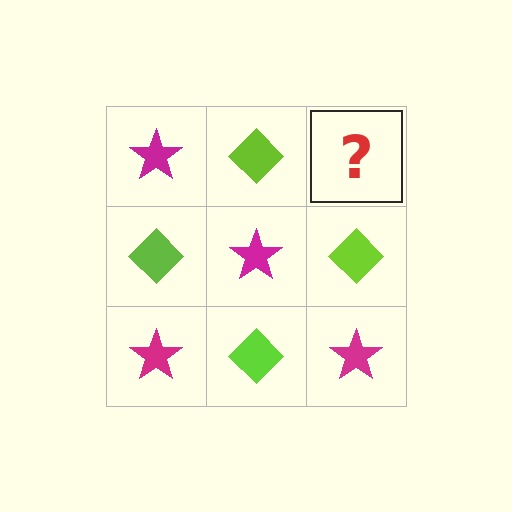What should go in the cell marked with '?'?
The missing cell should contain a magenta star.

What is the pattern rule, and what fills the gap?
The rule is that it alternates magenta star and lime diamond in a checkerboard pattern. The gap should be filled with a magenta star.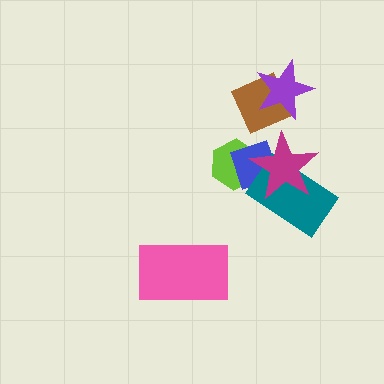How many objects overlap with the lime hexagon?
2 objects overlap with the lime hexagon.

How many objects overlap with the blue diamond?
3 objects overlap with the blue diamond.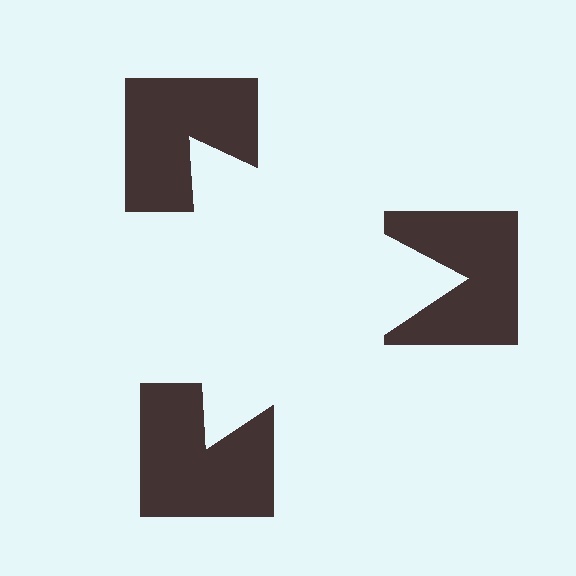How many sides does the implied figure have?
3 sides.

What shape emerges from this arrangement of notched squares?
An illusory triangle — its edges are inferred from the aligned wedge cuts in the notched squares, not physically drawn.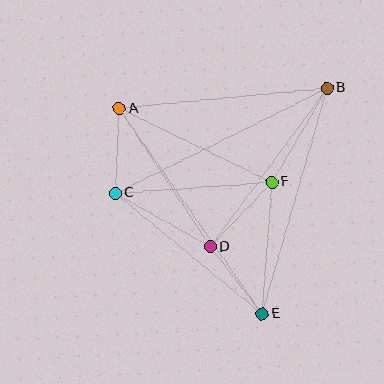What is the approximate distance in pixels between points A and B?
The distance between A and B is approximately 208 pixels.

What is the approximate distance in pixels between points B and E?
The distance between B and E is approximately 235 pixels.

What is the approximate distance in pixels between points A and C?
The distance between A and C is approximately 85 pixels.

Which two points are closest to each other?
Points D and E are closest to each other.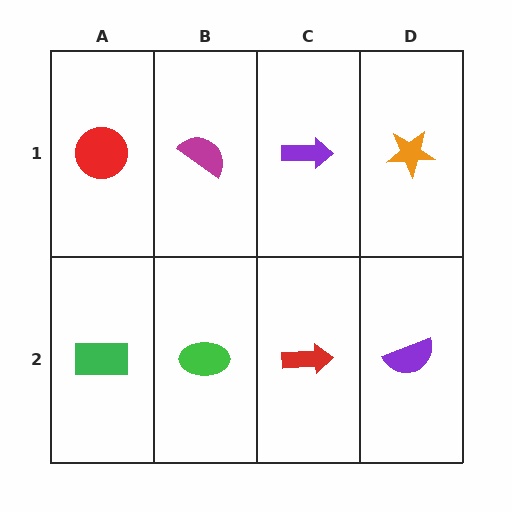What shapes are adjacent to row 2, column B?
A magenta semicircle (row 1, column B), a green rectangle (row 2, column A), a red arrow (row 2, column C).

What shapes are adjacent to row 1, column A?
A green rectangle (row 2, column A), a magenta semicircle (row 1, column B).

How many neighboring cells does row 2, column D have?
2.